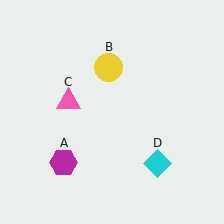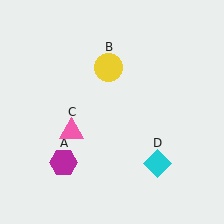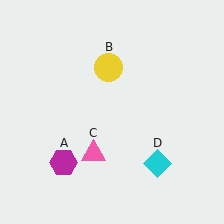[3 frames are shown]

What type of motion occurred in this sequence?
The pink triangle (object C) rotated counterclockwise around the center of the scene.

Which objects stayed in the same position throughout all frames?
Magenta hexagon (object A) and yellow circle (object B) and cyan diamond (object D) remained stationary.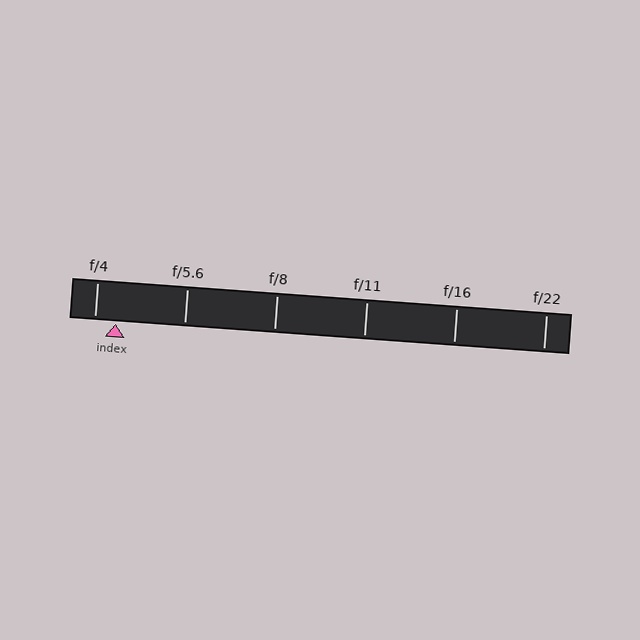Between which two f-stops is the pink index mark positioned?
The index mark is between f/4 and f/5.6.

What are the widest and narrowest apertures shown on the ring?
The widest aperture shown is f/4 and the narrowest is f/22.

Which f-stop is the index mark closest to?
The index mark is closest to f/4.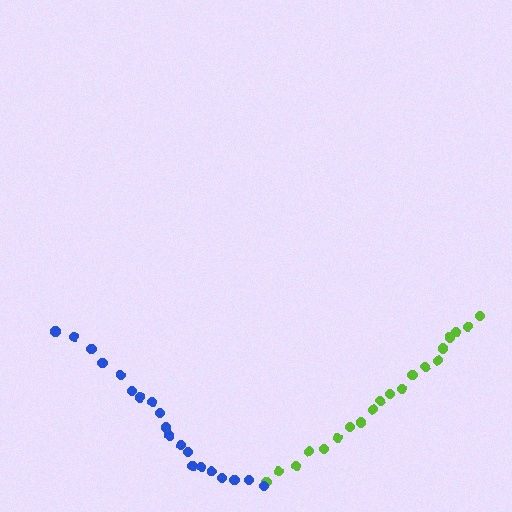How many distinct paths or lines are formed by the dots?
There are 2 distinct paths.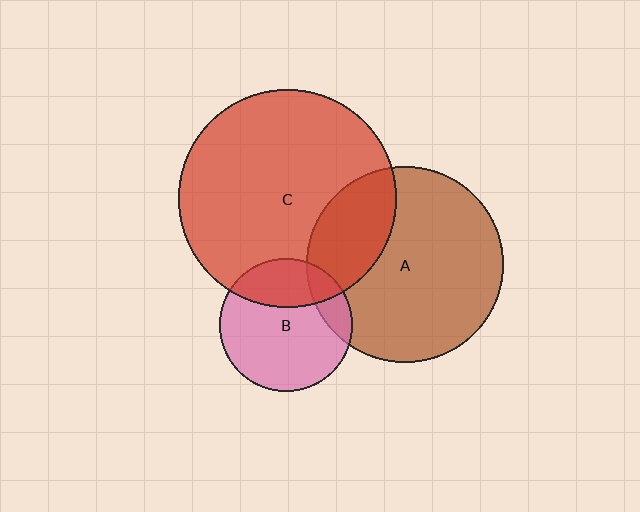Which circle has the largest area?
Circle C (red).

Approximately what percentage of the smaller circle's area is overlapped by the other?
Approximately 30%.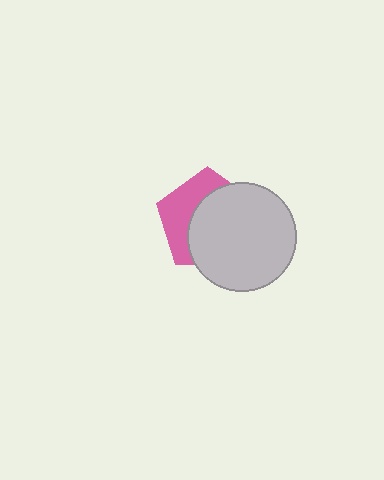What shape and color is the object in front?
The object in front is a light gray circle.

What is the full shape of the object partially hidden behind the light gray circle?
The partially hidden object is a pink pentagon.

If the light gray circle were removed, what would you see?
You would see the complete pink pentagon.